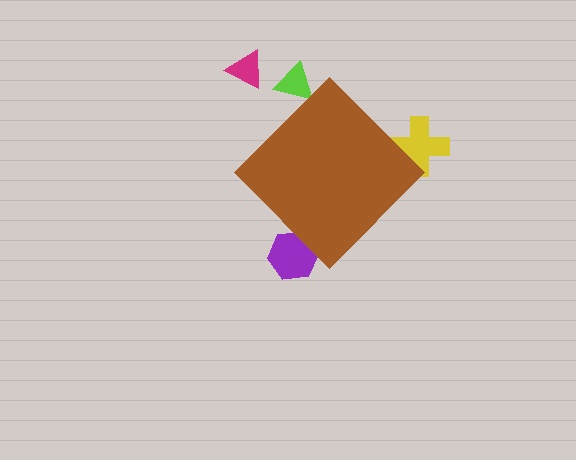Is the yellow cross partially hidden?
Yes, the yellow cross is partially hidden behind the brown diamond.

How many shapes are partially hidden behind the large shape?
3 shapes are partially hidden.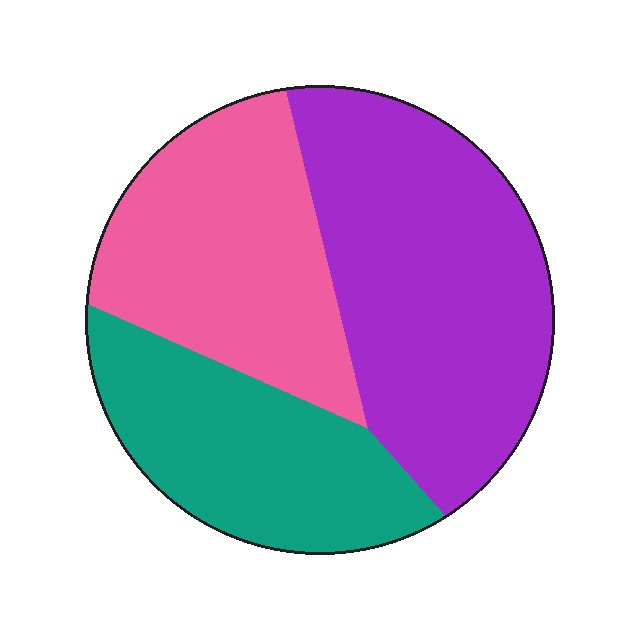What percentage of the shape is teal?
Teal takes up between a sixth and a third of the shape.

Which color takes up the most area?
Purple, at roughly 40%.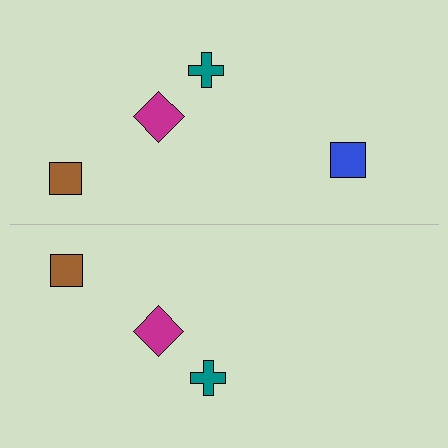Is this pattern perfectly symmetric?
No, the pattern is not perfectly symmetric. A blue square is missing from the bottom side.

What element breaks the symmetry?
A blue square is missing from the bottom side.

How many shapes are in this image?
There are 7 shapes in this image.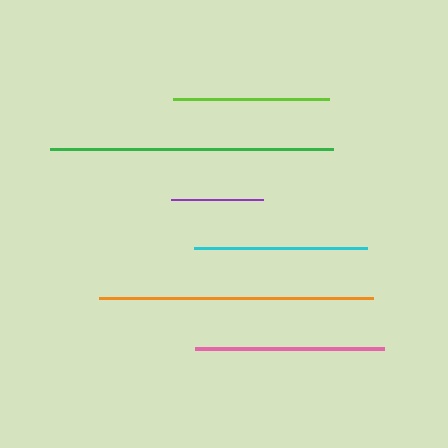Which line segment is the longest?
The green line is the longest at approximately 283 pixels.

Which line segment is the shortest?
The purple line is the shortest at approximately 93 pixels.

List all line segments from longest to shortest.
From longest to shortest: green, orange, pink, cyan, lime, purple.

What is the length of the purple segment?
The purple segment is approximately 93 pixels long.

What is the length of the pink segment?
The pink segment is approximately 189 pixels long.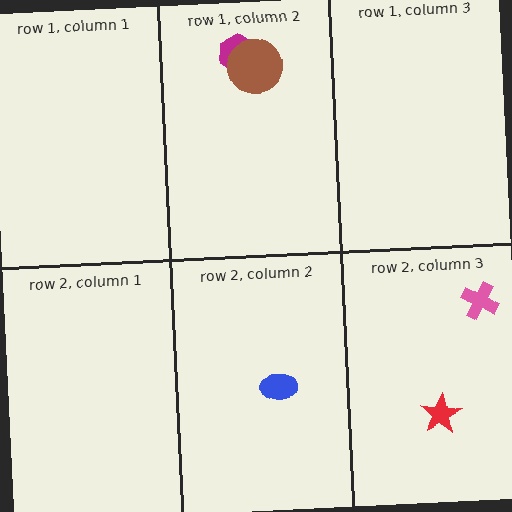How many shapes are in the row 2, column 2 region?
1.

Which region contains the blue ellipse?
The row 2, column 2 region.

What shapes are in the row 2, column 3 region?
The pink cross, the red star.